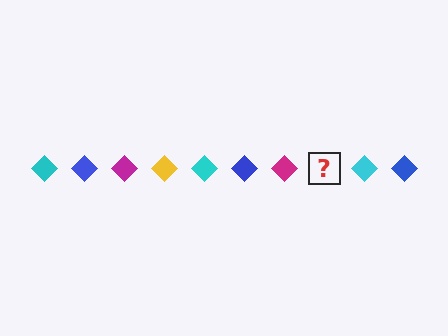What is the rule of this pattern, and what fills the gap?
The rule is that the pattern cycles through cyan, blue, magenta, yellow diamonds. The gap should be filled with a yellow diamond.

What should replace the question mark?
The question mark should be replaced with a yellow diamond.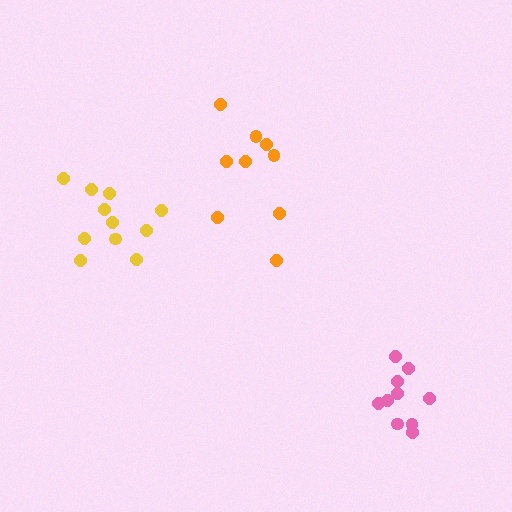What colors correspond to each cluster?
The clusters are colored: orange, yellow, pink.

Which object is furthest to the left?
The yellow cluster is leftmost.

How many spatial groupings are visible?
There are 3 spatial groupings.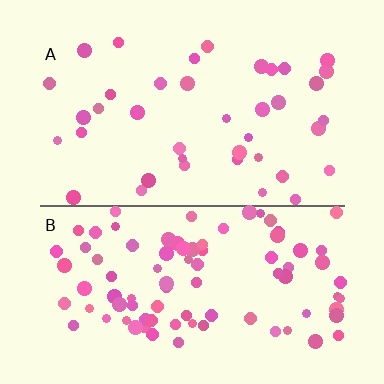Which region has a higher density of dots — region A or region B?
B (the bottom).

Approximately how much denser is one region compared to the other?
Approximately 2.2× — region B over region A.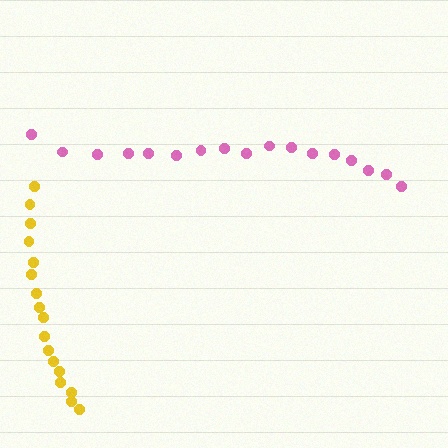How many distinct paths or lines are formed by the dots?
There are 2 distinct paths.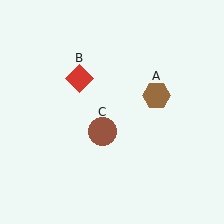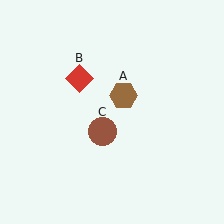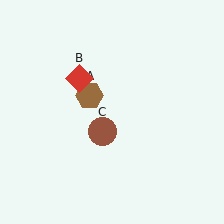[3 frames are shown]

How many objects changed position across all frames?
1 object changed position: brown hexagon (object A).